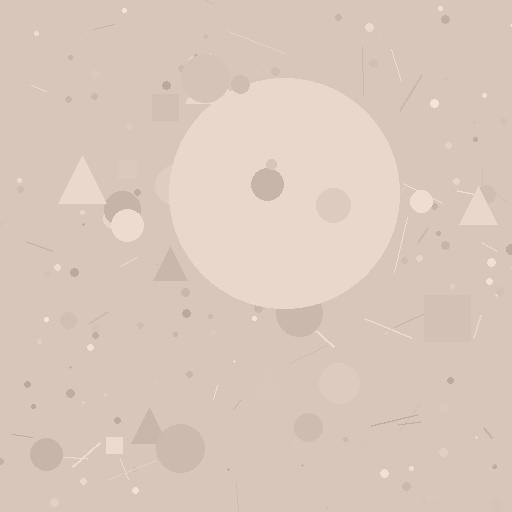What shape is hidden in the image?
A circle is hidden in the image.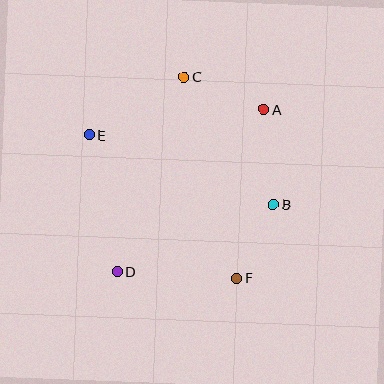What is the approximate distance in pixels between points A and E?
The distance between A and E is approximately 176 pixels.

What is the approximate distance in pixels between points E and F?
The distance between E and F is approximately 205 pixels.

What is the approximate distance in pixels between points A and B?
The distance between A and B is approximately 95 pixels.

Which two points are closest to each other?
Points B and F are closest to each other.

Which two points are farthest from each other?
Points A and D are farthest from each other.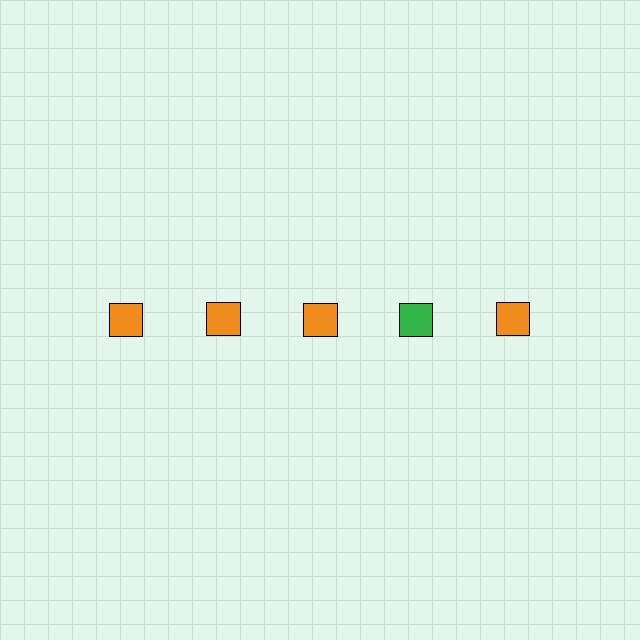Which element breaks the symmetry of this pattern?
The green square in the top row, second from right column breaks the symmetry. All other shapes are orange squares.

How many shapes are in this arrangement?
There are 5 shapes arranged in a grid pattern.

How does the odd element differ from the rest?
It has a different color: green instead of orange.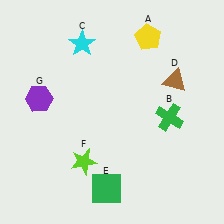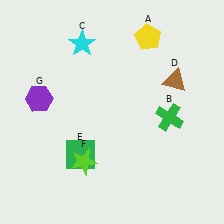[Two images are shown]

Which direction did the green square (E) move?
The green square (E) moved up.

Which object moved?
The green square (E) moved up.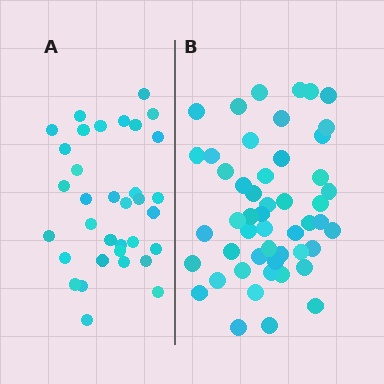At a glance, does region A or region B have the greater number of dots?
Region B (the right region) has more dots.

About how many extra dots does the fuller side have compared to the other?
Region B has approximately 15 more dots than region A.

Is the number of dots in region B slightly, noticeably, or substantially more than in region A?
Region B has substantially more. The ratio is roughly 1.5 to 1.